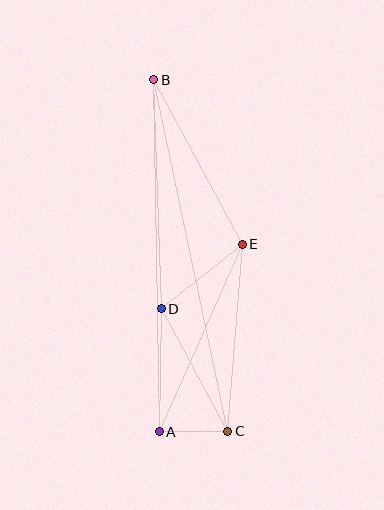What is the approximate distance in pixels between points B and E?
The distance between B and E is approximately 187 pixels.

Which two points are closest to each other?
Points A and C are closest to each other.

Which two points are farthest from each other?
Points B and C are farthest from each other.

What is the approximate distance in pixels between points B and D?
The distance between B and D is approximately 229 pixels.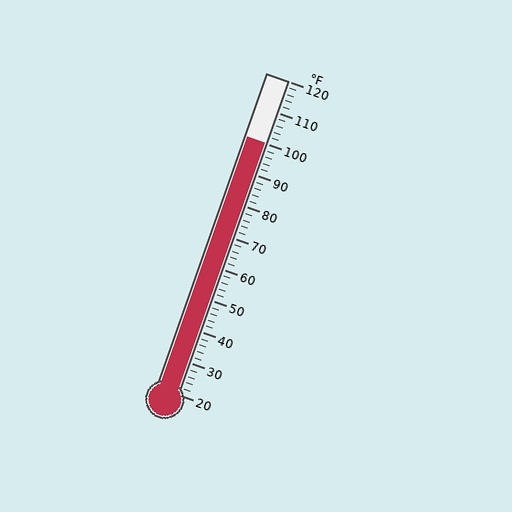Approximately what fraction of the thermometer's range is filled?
The thermometer is filled to approximately 80% of its range.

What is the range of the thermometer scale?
The thermometer scale ranges from 20°F to 120°F.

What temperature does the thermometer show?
The thermometer shows approximately 100°F.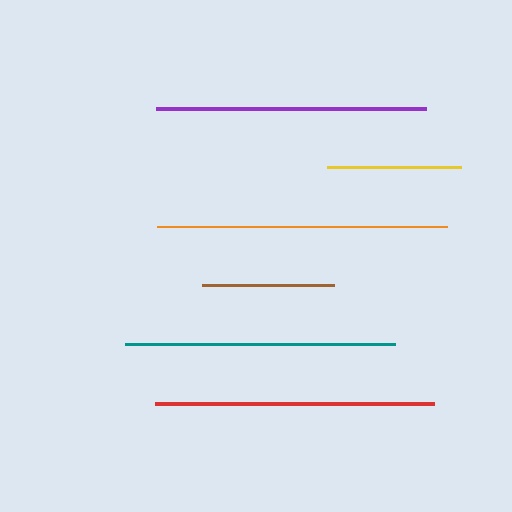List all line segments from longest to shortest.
From longest to shortest: orange, red, teal, purple, yellow, brown.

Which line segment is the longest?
The orange line is the longest at approximately 290 pixels.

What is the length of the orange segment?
The orange segment is approximately 290 pixels long.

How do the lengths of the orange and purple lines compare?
The orange and purple lines are approximately the same length.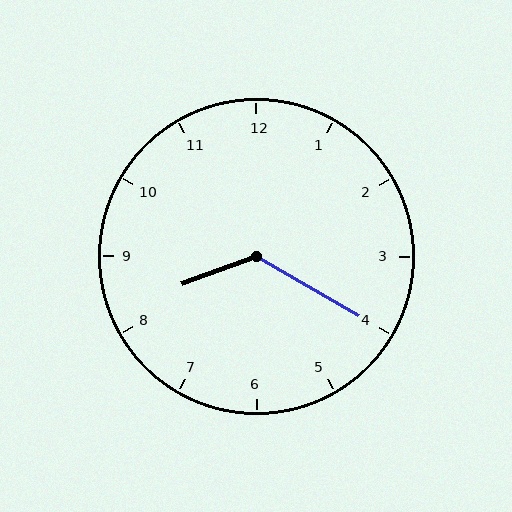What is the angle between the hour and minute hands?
Approximately 130 degrees.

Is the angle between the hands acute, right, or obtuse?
It is obtuse.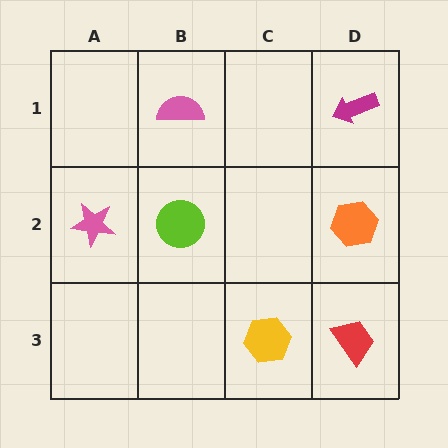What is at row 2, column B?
A lime circle.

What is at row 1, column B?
A pink semicircle.